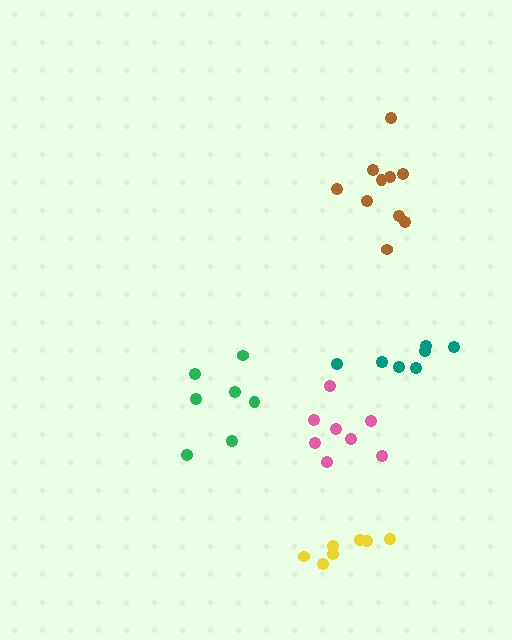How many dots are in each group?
Group 1: 7 dots, Group 2: 10 dots, Group 3: 7 dots, Group 4: 7 dots, Group 5: 8 dots (39 total).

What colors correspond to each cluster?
The clusters are colored: teal, brown, yellow, green, pink.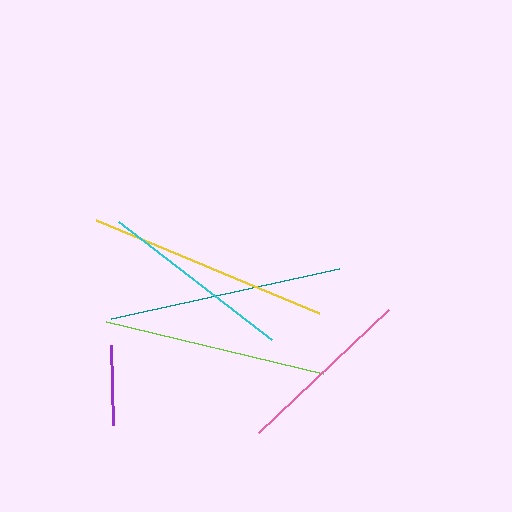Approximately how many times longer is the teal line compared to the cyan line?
The teal line is approximately 1.2 times the length of the cyan line.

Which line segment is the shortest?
The purple line is the shortest at approximately 80 pixels.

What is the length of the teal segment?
The teal segment is approximately 234 pixels long.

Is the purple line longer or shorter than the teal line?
The teal line is longer than the purple line.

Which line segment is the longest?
The yellow line is the longest at approximately 242 pixels.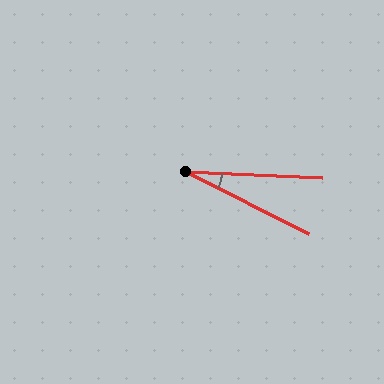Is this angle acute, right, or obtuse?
It is acute.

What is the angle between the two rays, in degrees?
Approximately 24 degrees.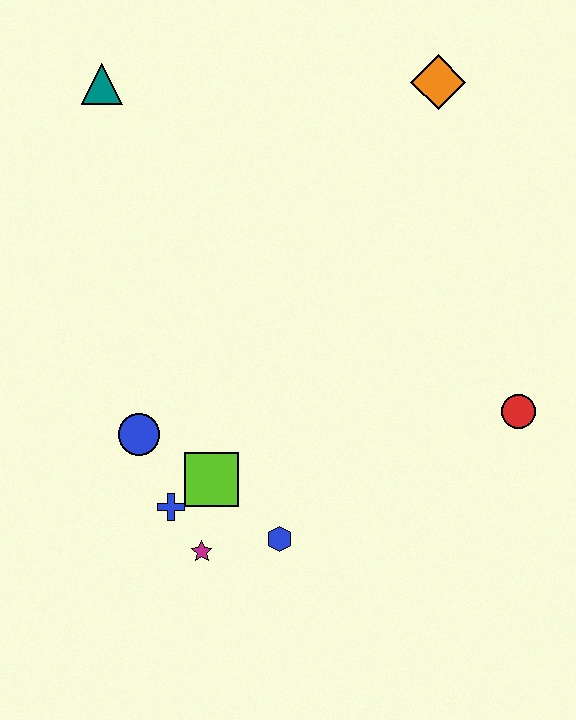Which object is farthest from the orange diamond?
The magenta star is farthest from the orange diamond.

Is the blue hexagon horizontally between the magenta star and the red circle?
Yes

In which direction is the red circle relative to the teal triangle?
The red circle is to the right of the teal triangle.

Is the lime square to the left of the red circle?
Yes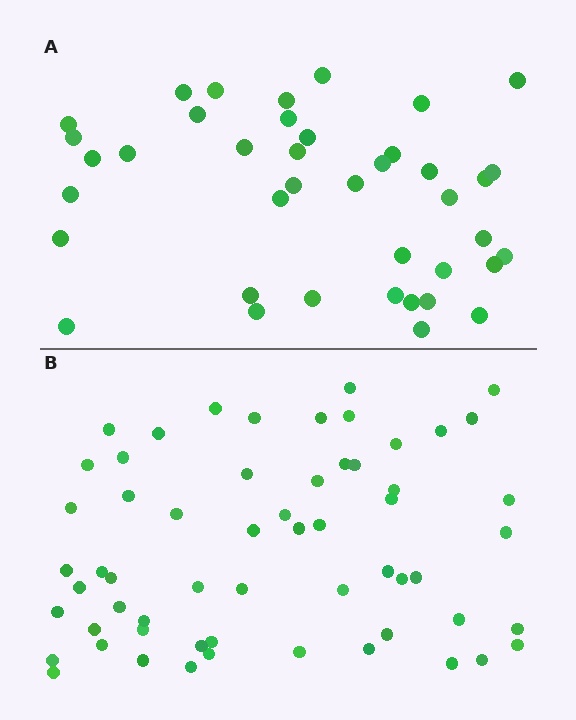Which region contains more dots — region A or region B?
Region B (the bottom region) has more dots.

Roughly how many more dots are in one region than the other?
Region B has approximately 20 more dots than region A.